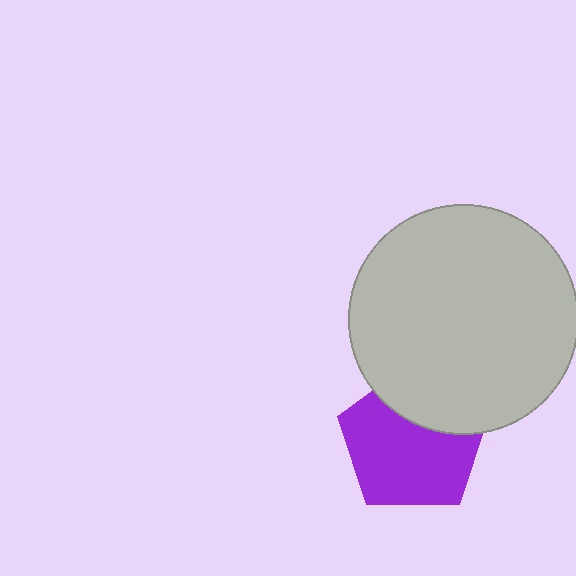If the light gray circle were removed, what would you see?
You would see the complete purple pentagon.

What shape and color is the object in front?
The object in front is a light gray circle.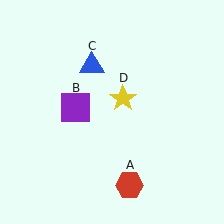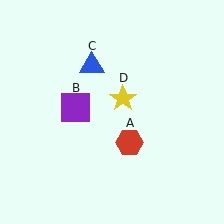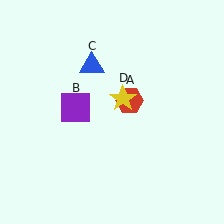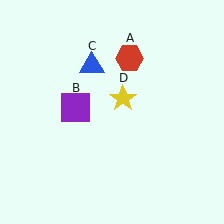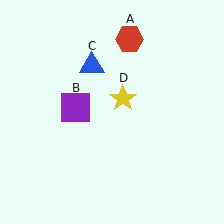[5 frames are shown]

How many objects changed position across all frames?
1 object changed position: red hexagon (object A).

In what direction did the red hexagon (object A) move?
The red hexagon (object A) moved up.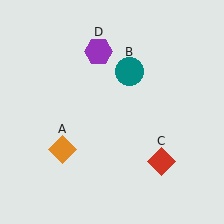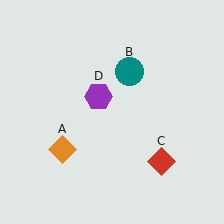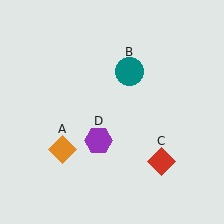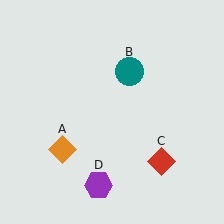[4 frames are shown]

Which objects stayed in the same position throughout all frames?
Orange diamond (object A) and teal circle (object B) and red diamond (object C) remained stationary.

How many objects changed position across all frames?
1 object changed position: purple hexagon (object D).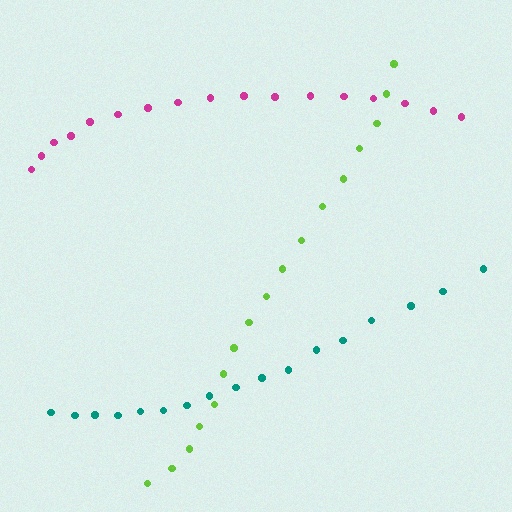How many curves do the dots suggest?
There are 3 distinct paths.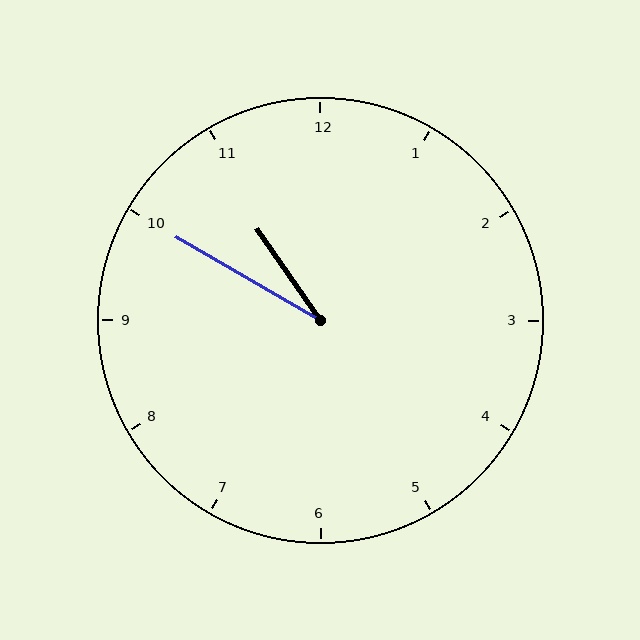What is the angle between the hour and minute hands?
Approximately 25 degrees.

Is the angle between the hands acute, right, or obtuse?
It is acute.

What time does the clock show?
10:50.